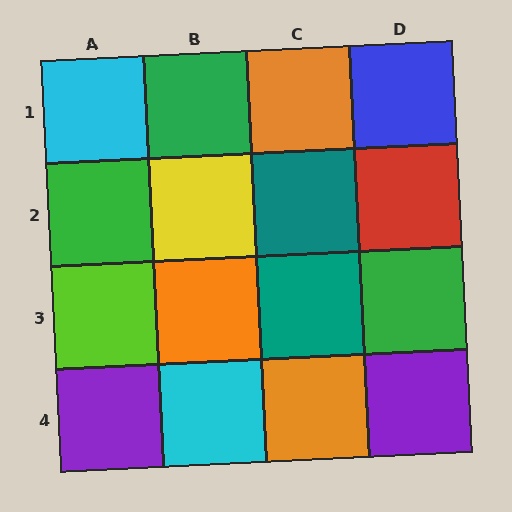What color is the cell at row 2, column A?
Green.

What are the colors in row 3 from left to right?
Lime, orange, teal, green.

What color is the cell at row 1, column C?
Orange.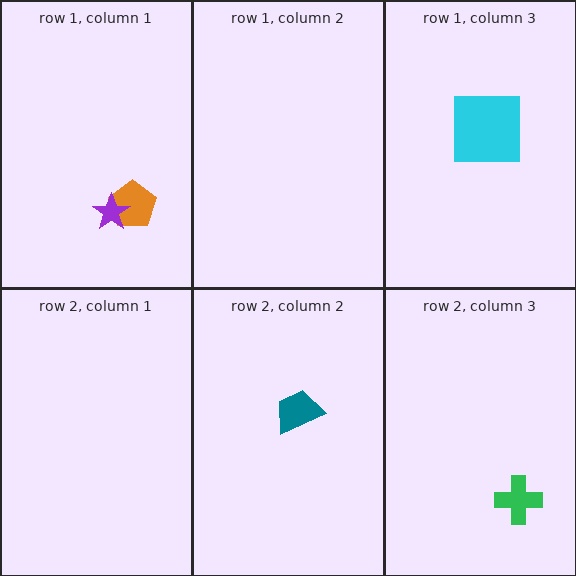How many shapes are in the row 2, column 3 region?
1.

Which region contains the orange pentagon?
The row 1, column 1 region.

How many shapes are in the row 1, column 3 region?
1.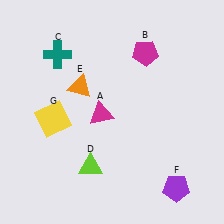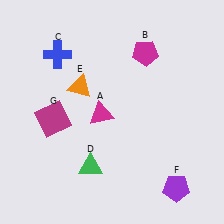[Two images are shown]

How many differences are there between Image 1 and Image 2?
There are 3 differences between the two images.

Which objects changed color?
C changed from teal to blue. D changed from lime to green. G changed from yellow to magenta.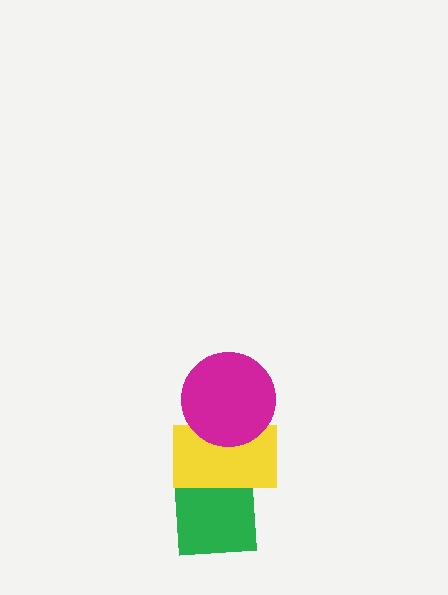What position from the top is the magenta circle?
The magenta circle is 1st from the top.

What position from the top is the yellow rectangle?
The yellow rectangle is 2nd from the top.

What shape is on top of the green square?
The yellow rectangle is on top of the green square.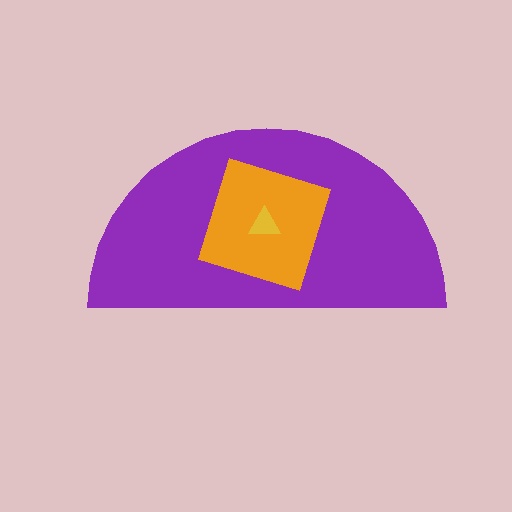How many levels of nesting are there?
3.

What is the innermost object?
The yellow triangle.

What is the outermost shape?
The purple semicircle.